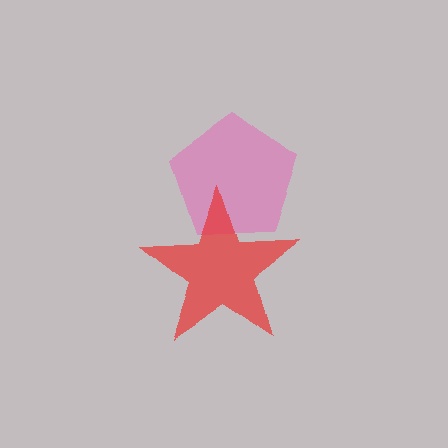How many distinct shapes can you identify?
There are 2 distinct shapes: a pink pentagon, a red star.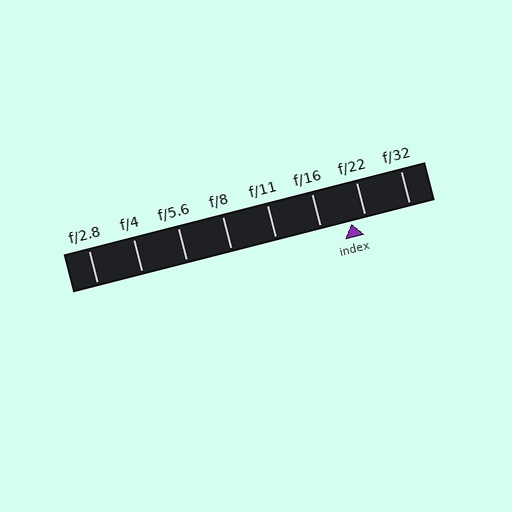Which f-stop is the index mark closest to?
The index mark is closest to f/22.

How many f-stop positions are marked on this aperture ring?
There are 8 f-stop positions marked.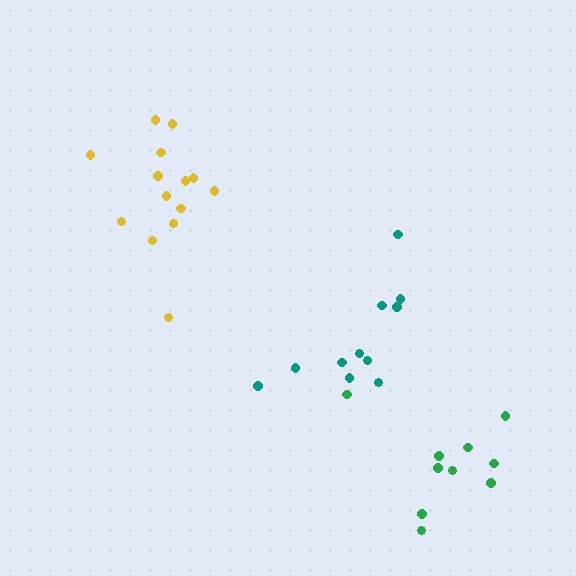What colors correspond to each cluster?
The clusters are colored: teal, green, yellow.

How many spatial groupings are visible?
There are 3 spatial groupings.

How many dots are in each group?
Group 1: 11 dots, Group 2: 10 dots, Group 3: 14 dots (35 total).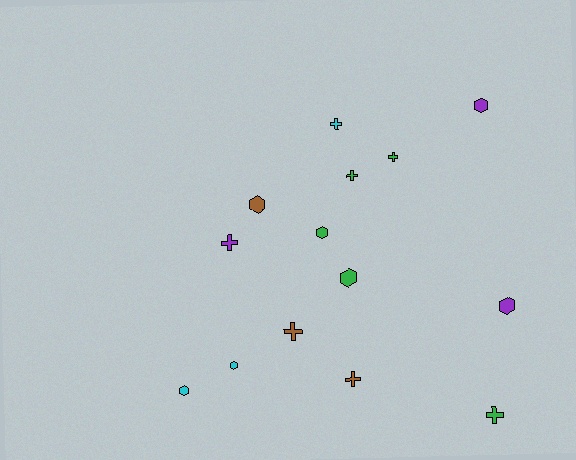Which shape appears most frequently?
Cross, with 7 objects.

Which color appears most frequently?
Green, with 5 objects.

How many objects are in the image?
There are 14 objects.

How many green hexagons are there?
There are 2 green hexagons.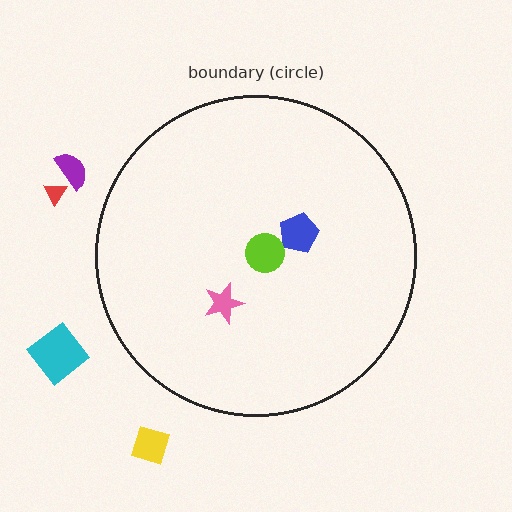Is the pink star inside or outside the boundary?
Inside.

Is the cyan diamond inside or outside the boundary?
Outside.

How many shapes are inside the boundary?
3 inside, 4 outside.